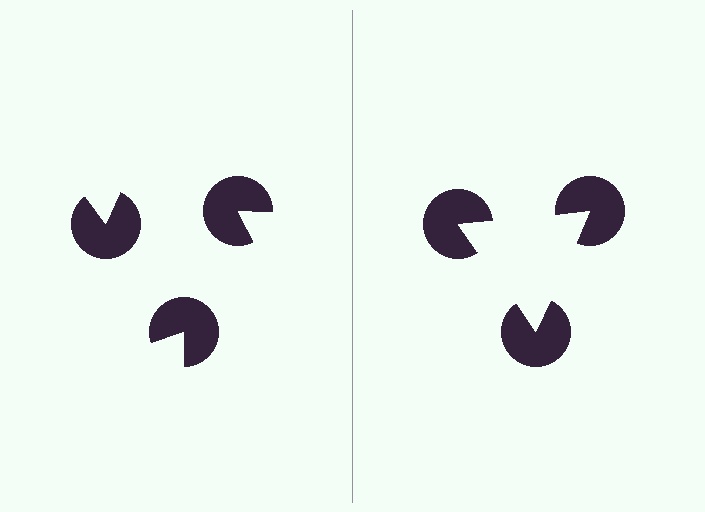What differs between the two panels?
The pac-man discs are positioned identically on both sides; only the wedge orientations differ. On the right they align to a triangle; on the left they are misaligned.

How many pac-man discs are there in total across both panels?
6 — 3 on each side.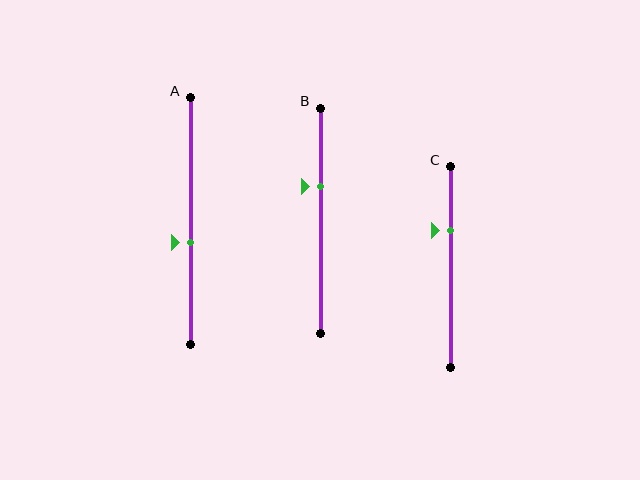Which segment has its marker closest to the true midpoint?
Segment A has its marker closest to the true midpoint.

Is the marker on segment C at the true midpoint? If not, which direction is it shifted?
No, the marker on segment C is shifted upward by about 19% of the segment length.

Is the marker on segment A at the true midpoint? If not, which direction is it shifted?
No, the marker on segment A is shifted downward by about 8% of the segment length.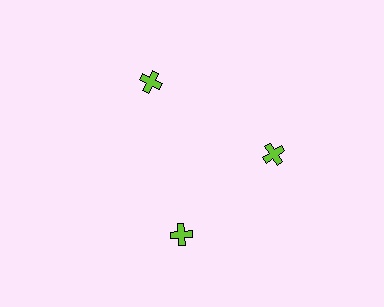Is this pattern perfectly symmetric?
No. The 3 lime crosses are arranged in a ring, but one element near the 7 o'clock position is rotated out of alignment along the ring, breaking the 3-fold rotational symmetry.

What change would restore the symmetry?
The symmetry would be restored by rotating it back into even spacing with its neighbors so that all 3 crosses sit at equal angles and equal distance from the center.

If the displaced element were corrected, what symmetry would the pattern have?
It would have 3-fold rotational symmetry — the pattern would map onto itself every 120 degrees.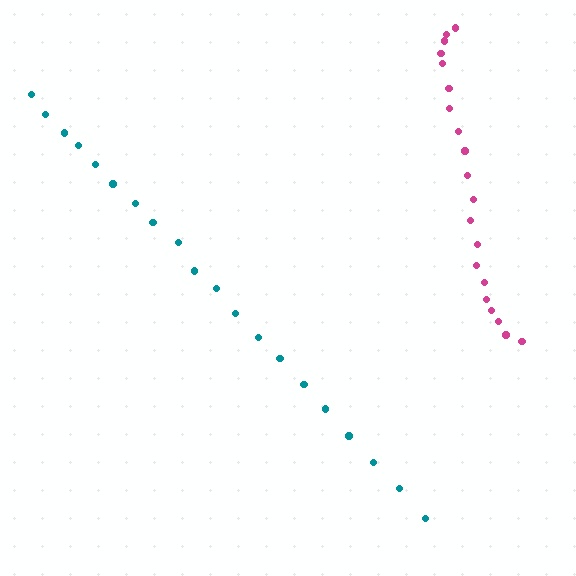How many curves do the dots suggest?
There are 2 distinct paths.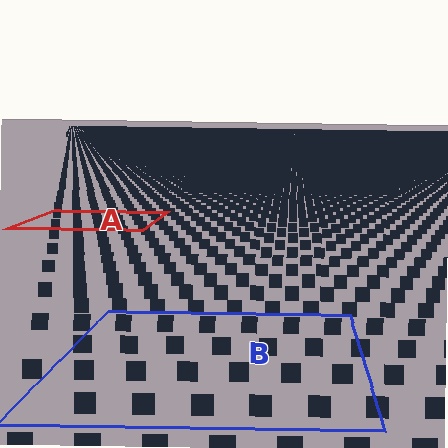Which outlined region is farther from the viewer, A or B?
Region A is farther from the viewer — the texture elements inside it appear smaller and more densely packed.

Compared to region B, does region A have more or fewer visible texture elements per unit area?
Region A has more texture elements per unit area — they are packed more densely because it is farther away.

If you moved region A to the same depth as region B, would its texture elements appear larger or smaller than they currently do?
They would appear larger. At a closer depth, the same texture elements are projected at a bigger on-screen size.